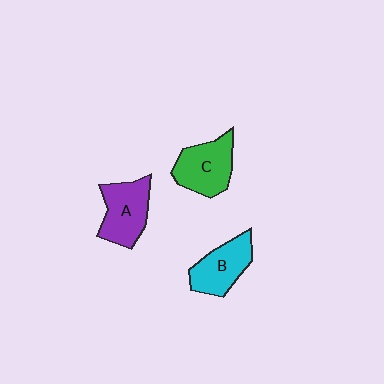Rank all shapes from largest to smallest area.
From largest to smallest: C (green), A (purple), B (cyan).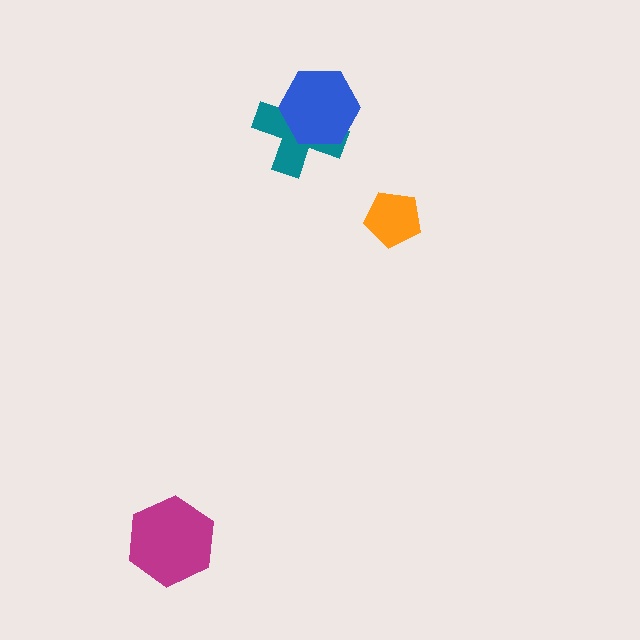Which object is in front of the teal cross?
The blue hexagon is in front of the teal cross.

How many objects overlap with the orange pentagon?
0 objects overlap with the orange pentagon.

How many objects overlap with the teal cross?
1 object overlaps with the teal cross.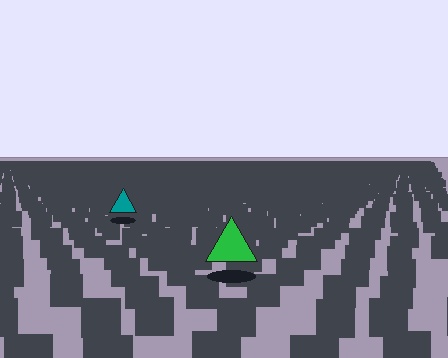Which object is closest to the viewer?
The green triangle is closest. The texture marks near it are larger and more spread out.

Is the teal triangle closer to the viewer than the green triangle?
No. The green triangle is closer — you can tell from the texture gradient: the ground texture is coarser near it.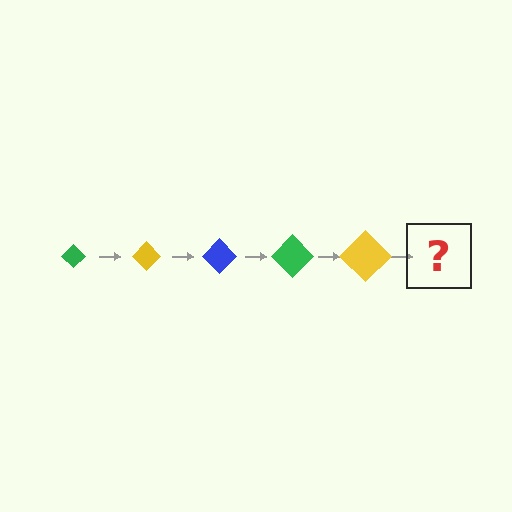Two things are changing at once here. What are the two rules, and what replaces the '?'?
The two rules are that the diamond grows larger each step and the color cycles through green, yellow, and blue. The '?' should be a blue diamond, larger than the previous one.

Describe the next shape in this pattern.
It should be a blue diamond, larger than the previous one.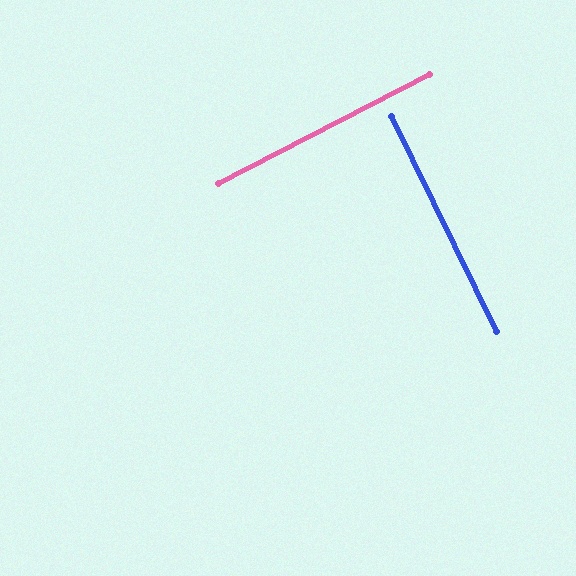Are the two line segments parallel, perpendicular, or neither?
Perpendicular — they meet at approximately 89°.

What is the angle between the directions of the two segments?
Approximately 89 degrees.